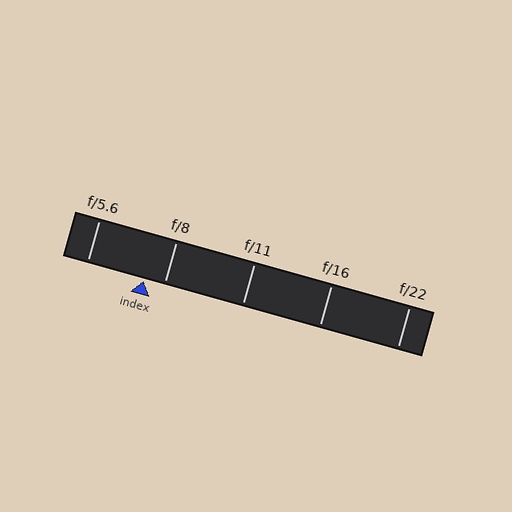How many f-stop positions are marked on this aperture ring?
There are 5 f-stop positions marked.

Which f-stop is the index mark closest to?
The index mark is closest to f/8.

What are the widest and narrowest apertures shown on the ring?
The widest aperture shown is f/5.6 and the narrowest is f/22.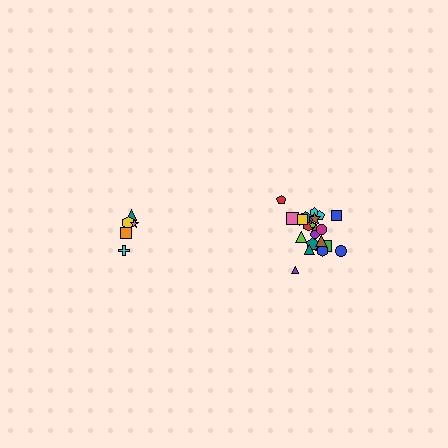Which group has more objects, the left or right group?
The right group.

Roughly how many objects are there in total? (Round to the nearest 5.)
Roughly 30 objects in total.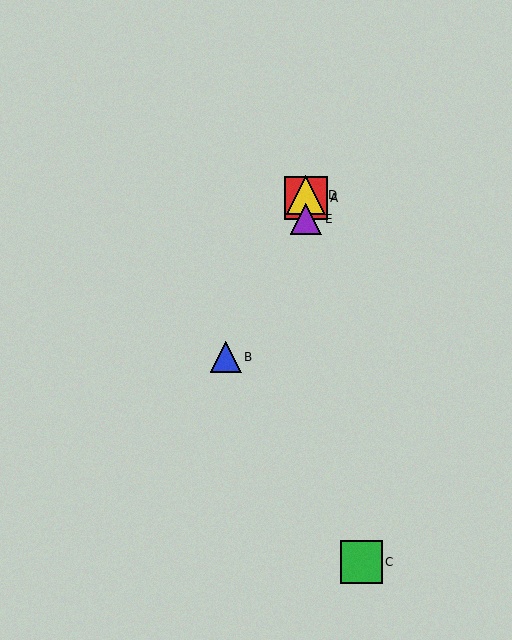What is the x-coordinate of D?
Object D is at x≈306.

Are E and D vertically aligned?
Yes, both are at x≈306.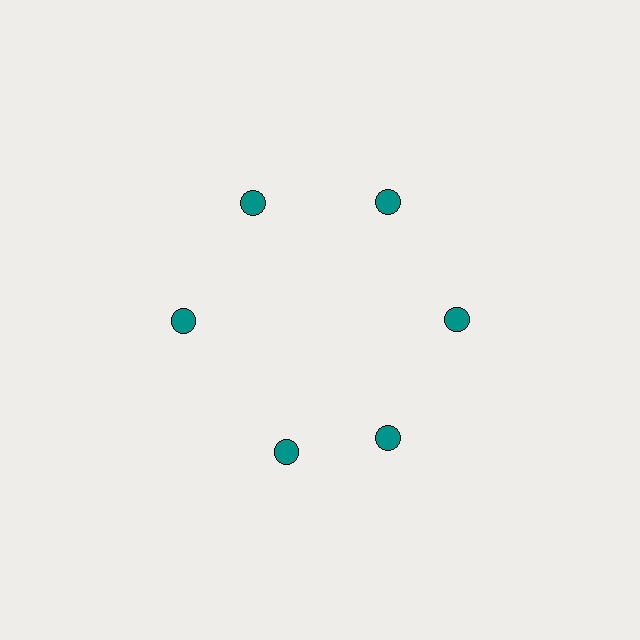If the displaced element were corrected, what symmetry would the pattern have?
It would have 6-fold rotational symmetry — the pattern would map onto itself every 60 degrees.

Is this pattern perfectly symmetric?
No. The 6 teal circles are arranged in a ring, but one element near the 7 o'clock position is rotated out of alignment along the ring, breaking the 6-fold rotational symmetry.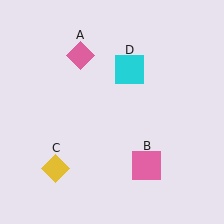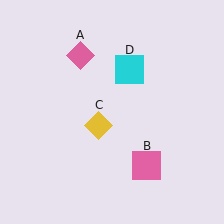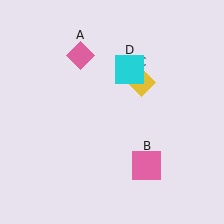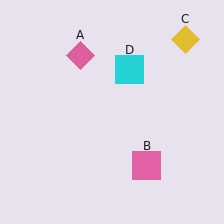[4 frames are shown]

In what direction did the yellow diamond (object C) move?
The yellow diamond (object C) moved up and to the right.